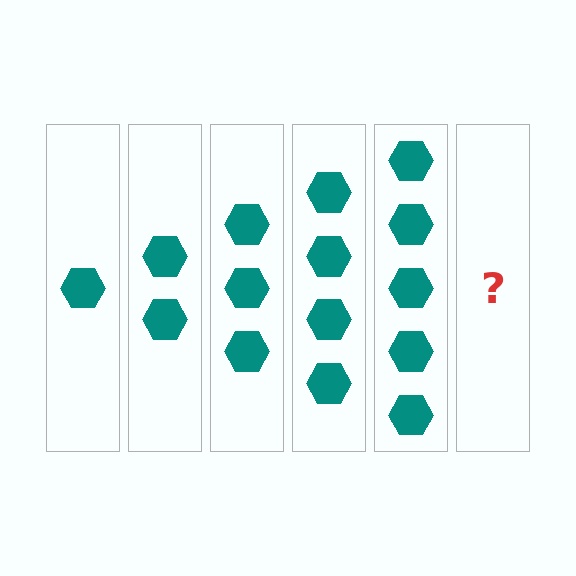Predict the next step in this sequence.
The next step is 6 hexagons.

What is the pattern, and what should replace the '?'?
The pattern is that each step adds one more hexagon. The '?' should be 6 hexagons.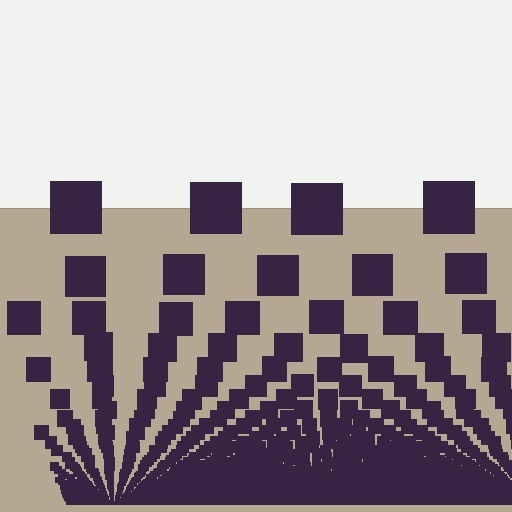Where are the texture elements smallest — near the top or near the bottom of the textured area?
Near the bottom.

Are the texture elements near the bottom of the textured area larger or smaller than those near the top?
Smaller. The gradient is inverted — elements near the bottom are smaller and denser.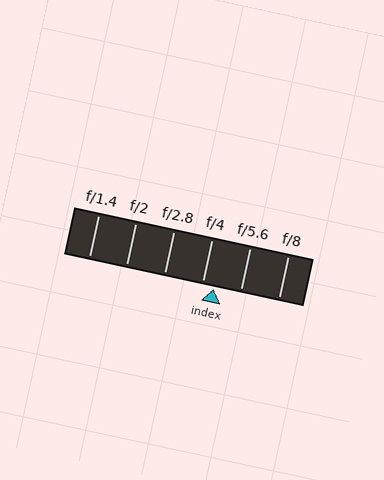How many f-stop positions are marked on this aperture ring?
There are 6 f-stop positions marked.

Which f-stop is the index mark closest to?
The index mark is closest to f/4.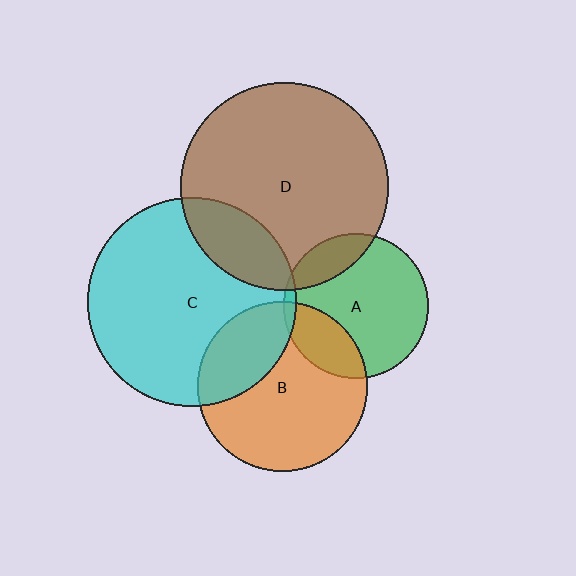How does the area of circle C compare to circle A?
Approximately 2.1 times.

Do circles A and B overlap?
Yes.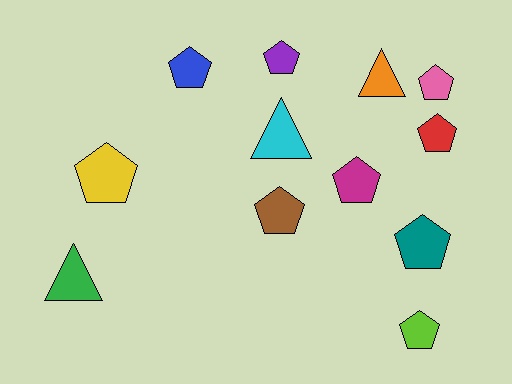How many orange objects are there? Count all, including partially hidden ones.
There is 1 orange object.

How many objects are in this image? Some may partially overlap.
There are 12 objects.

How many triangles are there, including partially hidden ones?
There are 3 triangles.